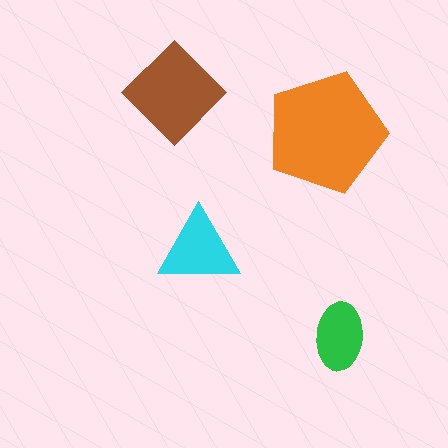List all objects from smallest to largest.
The green ellipse, the cyan triangle, the brown diamond, the orange pentagon.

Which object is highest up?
The brown diamond is topmost.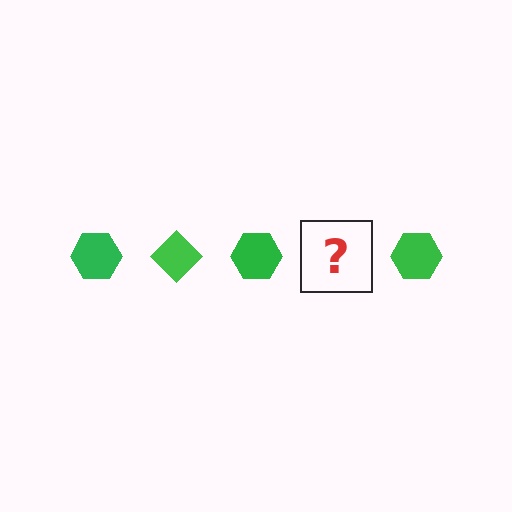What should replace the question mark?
The question mark should be replaced with a green diamond.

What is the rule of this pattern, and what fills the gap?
The rule is that the pattern cycles through hexagon, diamond shapes in green. The gap should be filled with a green diamond.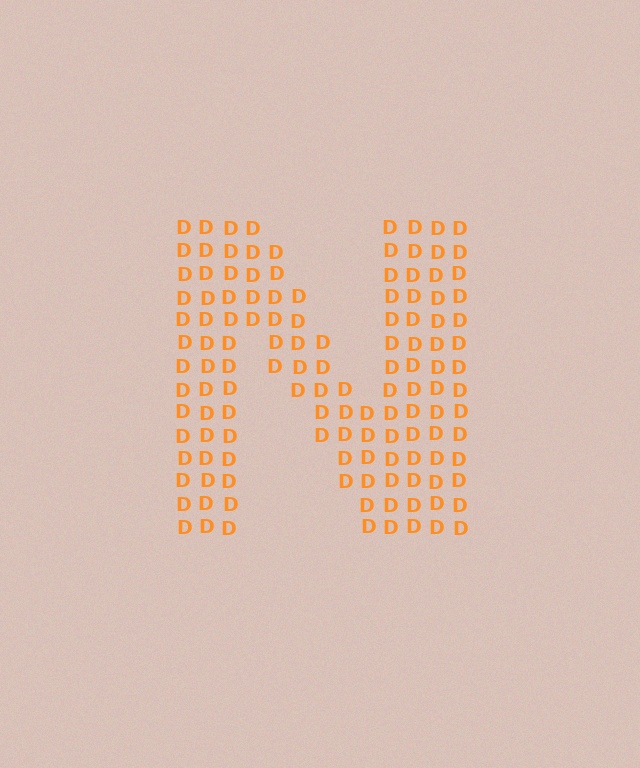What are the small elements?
The small elements are letter D's.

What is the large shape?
The large shape is the letter N.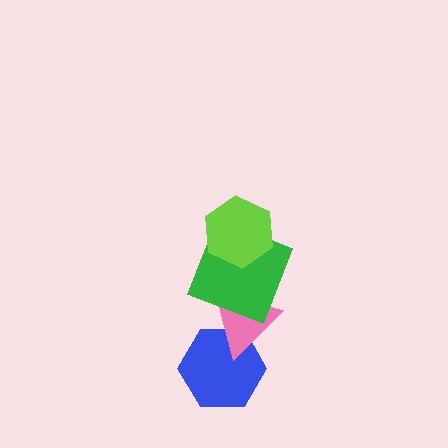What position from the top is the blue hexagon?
The blue hexagon is 4th from the top.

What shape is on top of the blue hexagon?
The pink triangle is on top of the blue hexagon.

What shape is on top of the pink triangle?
The green square is on top of the pink triangle.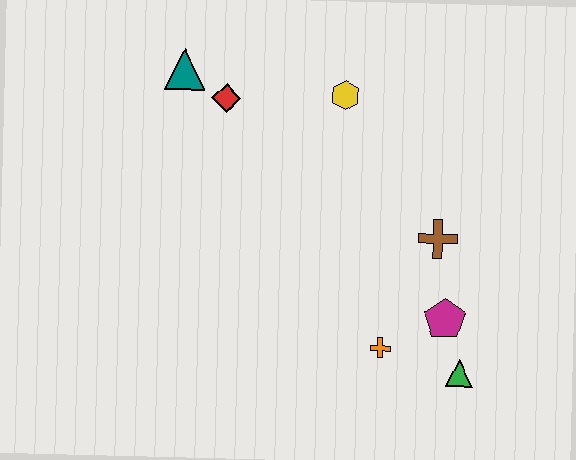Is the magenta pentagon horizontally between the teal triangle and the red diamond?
No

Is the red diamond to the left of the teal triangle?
No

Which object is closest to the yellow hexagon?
The red diamond is closest to the yellow hexagon.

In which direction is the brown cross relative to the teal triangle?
The brown cross is to the right of the teal triangle.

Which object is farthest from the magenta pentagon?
The teal triangle is farthest from the magenta pentagon.